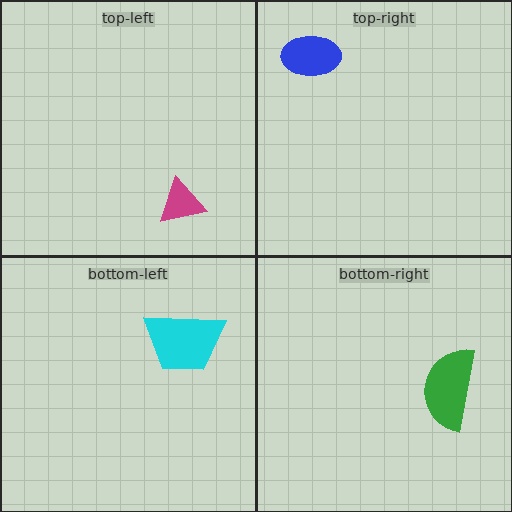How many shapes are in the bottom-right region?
1.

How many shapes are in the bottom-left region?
1.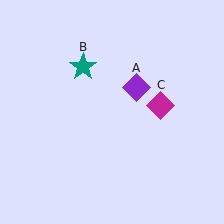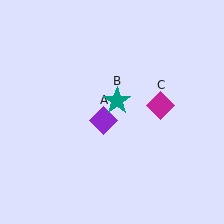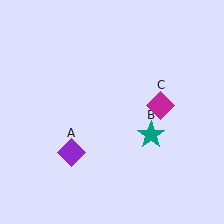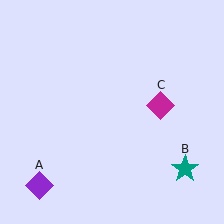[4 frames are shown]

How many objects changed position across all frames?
2 objects changed position: purple diamond (object A), teal star (object B).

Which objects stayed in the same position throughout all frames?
Magenta diamond (object C) remained stationary.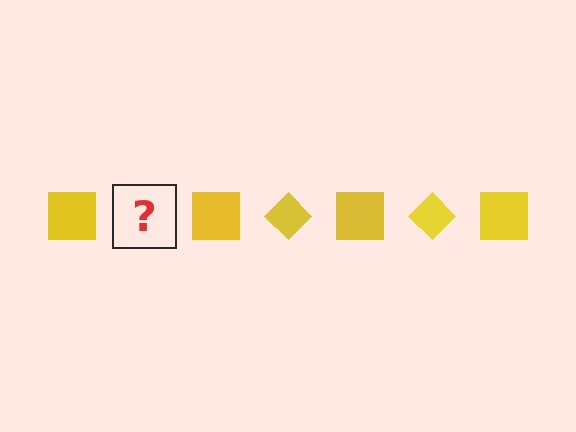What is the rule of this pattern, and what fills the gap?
The rule is that the pattern cycles through square, diamond shapes in yellow. The gap should be filled with a yellow diamond.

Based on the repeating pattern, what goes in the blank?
The blank should be a yellow diamond.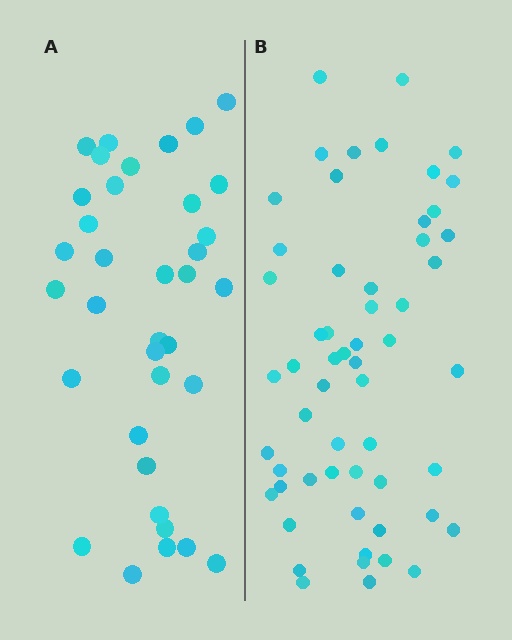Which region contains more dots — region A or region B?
Region B (the right region) has more dots.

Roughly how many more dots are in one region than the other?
Region B has approximately 20 more dots than region A.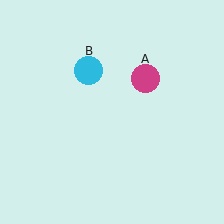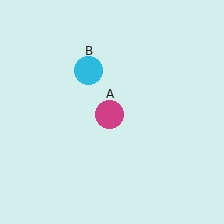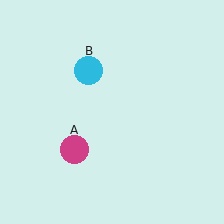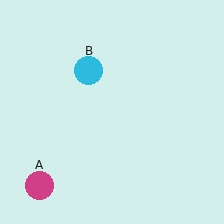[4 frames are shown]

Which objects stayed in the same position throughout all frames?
Cyan circle (object B) remained stationary.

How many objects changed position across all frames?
1 object changed position: magenta circle (object A).